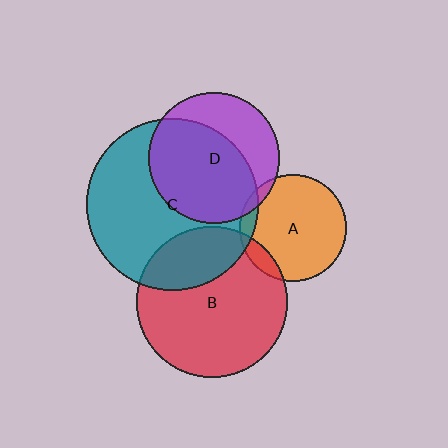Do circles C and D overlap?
Yes.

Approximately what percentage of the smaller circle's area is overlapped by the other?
Approximately 65%.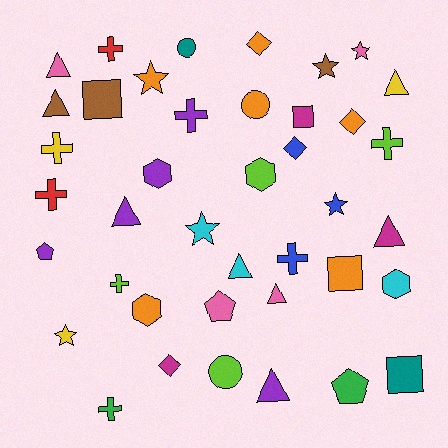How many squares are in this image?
There are 4 squares.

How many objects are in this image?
There are 40 objects.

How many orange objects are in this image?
There are 6 orange objects.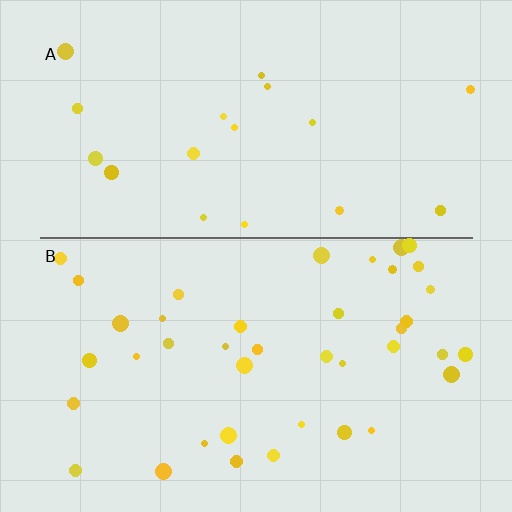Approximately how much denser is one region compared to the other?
Approximately 2.2× — region B over region A.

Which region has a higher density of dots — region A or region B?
B (the bottom).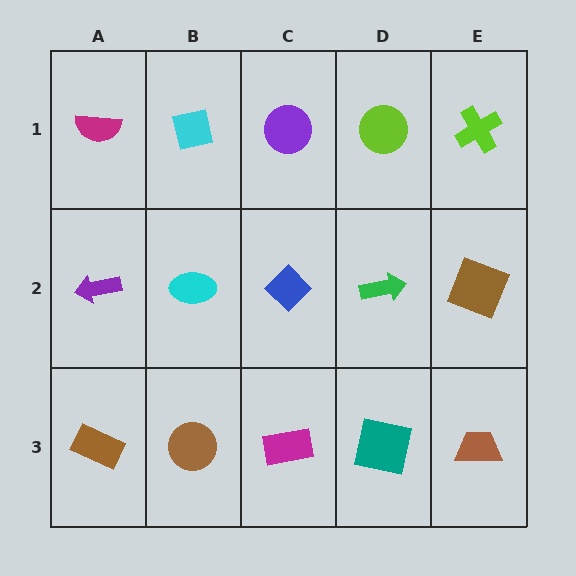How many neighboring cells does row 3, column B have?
3.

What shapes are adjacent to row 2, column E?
A lime cross (row 1, column E), a brown trapezoid (row 3, column E), a green arrow (row 2, column D).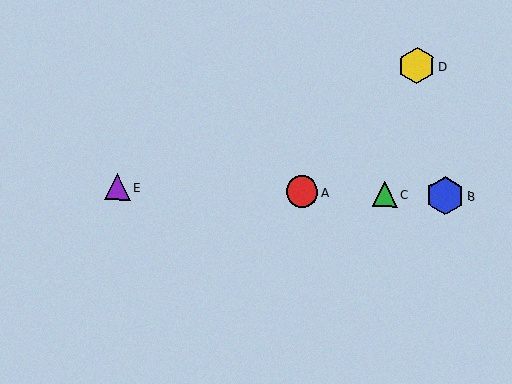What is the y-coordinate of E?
Object E is at y≈187.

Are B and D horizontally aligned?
No, B is at y≈195 and D is at y≈66.